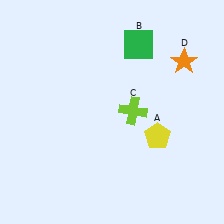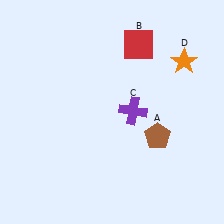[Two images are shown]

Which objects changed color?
A changed from yellow to brown. B changed from green to red. C changed from lime to purple.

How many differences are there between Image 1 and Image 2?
There are 3 differences between the two images.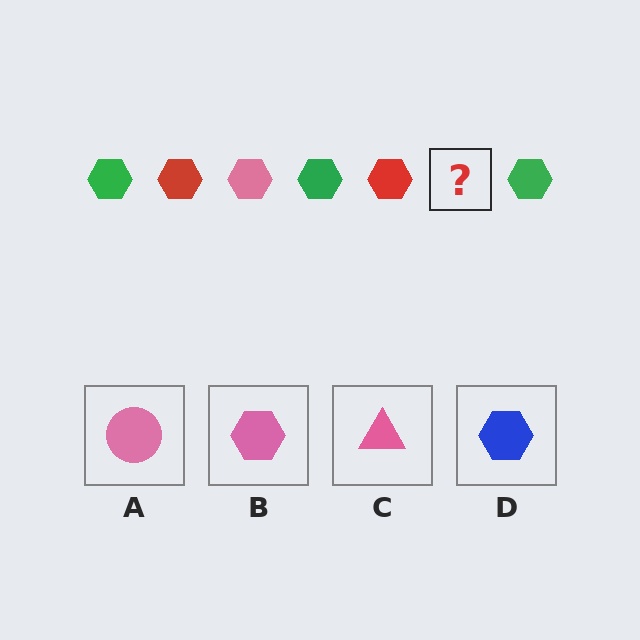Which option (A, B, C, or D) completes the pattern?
B.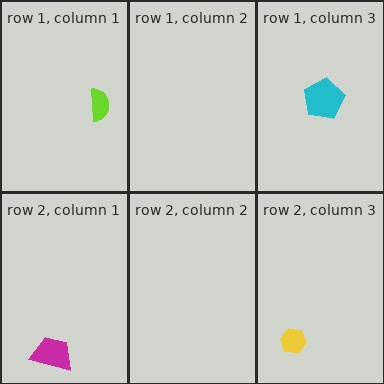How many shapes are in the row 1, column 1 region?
1.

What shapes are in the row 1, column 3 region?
The cyan pentagon.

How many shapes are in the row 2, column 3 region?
1.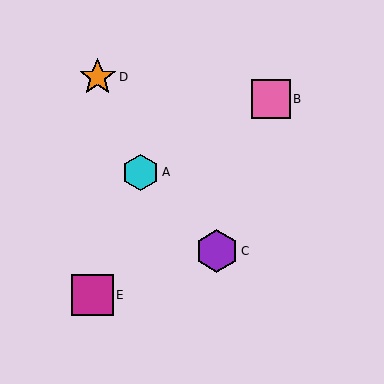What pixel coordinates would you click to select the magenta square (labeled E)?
Click at (92, 295) to select the magenta square E.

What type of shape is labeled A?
Shape A is a cyan hexagon.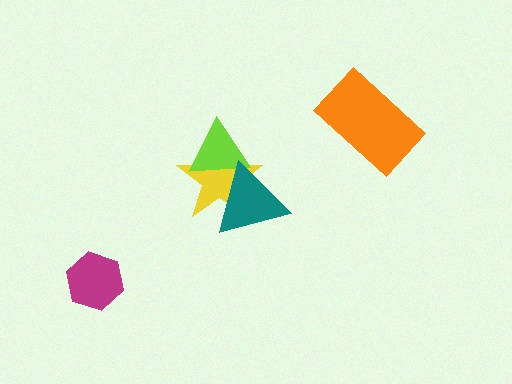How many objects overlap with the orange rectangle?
0 objects overlap with the orange rectangle.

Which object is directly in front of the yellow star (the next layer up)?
The lime triangle is directly in front of the yellow star.